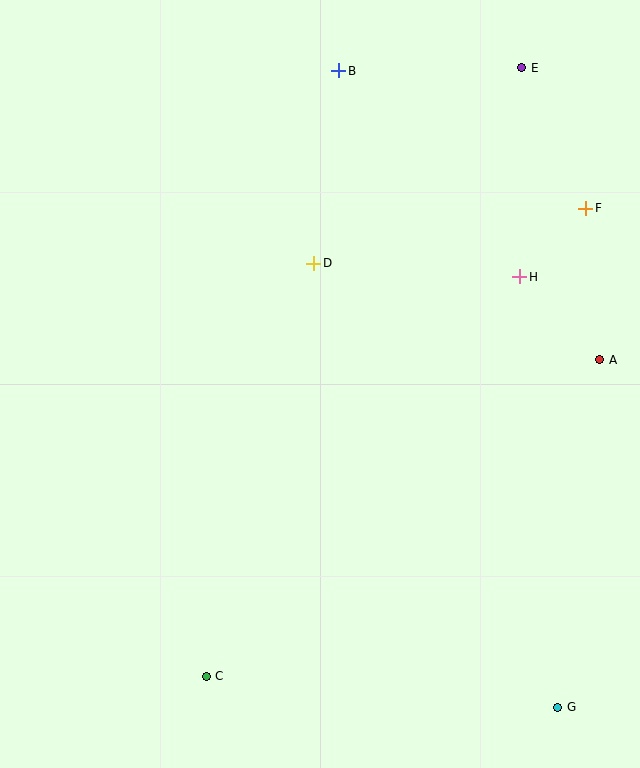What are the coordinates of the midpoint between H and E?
The midpoint between H and E is at (521, 172).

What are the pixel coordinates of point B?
Point B is at (339, 71).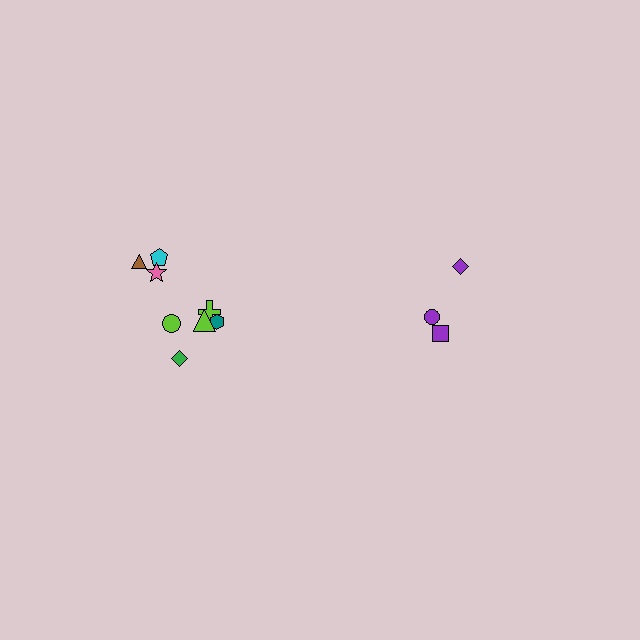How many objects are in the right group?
There are 3 objects.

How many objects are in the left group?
There are 8 objects.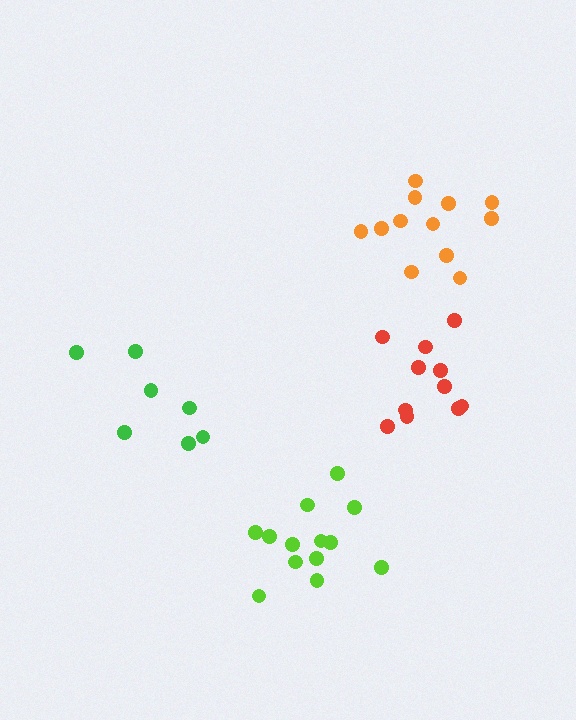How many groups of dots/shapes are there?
There are 4 groups.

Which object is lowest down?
The lime cluster is bottommost.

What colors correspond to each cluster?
The clusters are colored: orange, lime, green, red.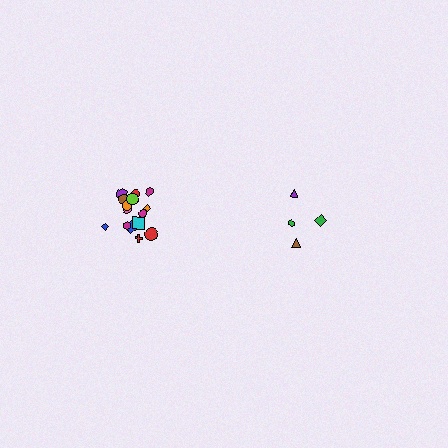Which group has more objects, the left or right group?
The left group.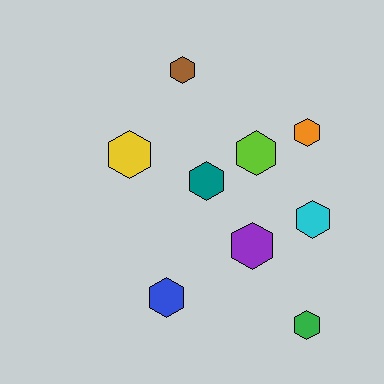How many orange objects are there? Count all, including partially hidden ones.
There is 1 orange object.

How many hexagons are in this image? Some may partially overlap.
There are 9 hexagons.